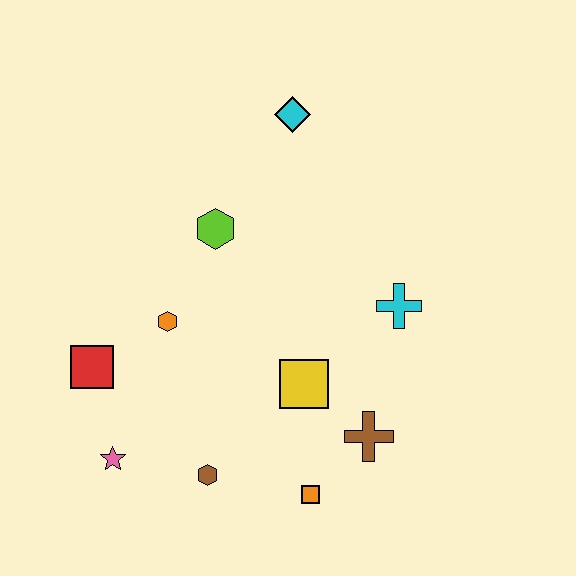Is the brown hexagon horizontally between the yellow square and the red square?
Yes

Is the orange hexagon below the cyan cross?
Yes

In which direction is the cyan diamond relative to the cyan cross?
The cyan diamond is above the cyan cross.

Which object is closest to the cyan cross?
The yellow square is closest to the cyan cross.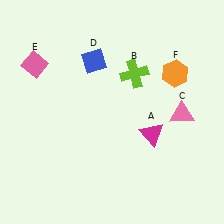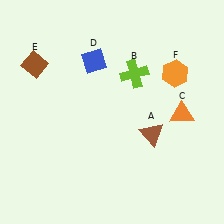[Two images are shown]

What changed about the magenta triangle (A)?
In Image 1, A is magenta. In Image 2, it changed to brown.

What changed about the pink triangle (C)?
In Image 1, C is pink. In Image 2, it changed to orange.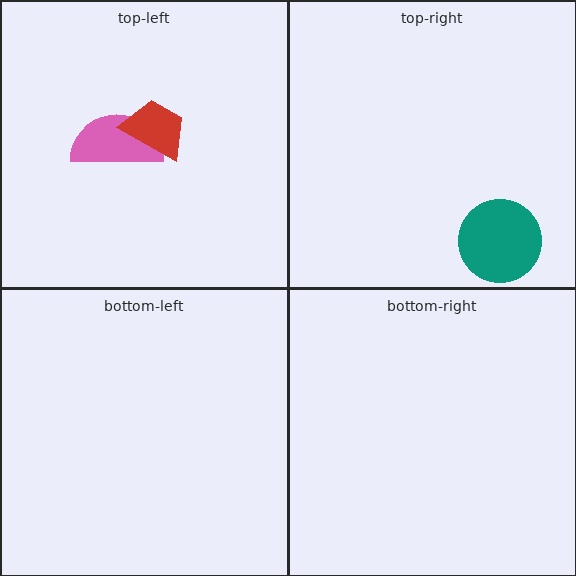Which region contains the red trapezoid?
The top-left region.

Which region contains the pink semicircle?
The top-left region.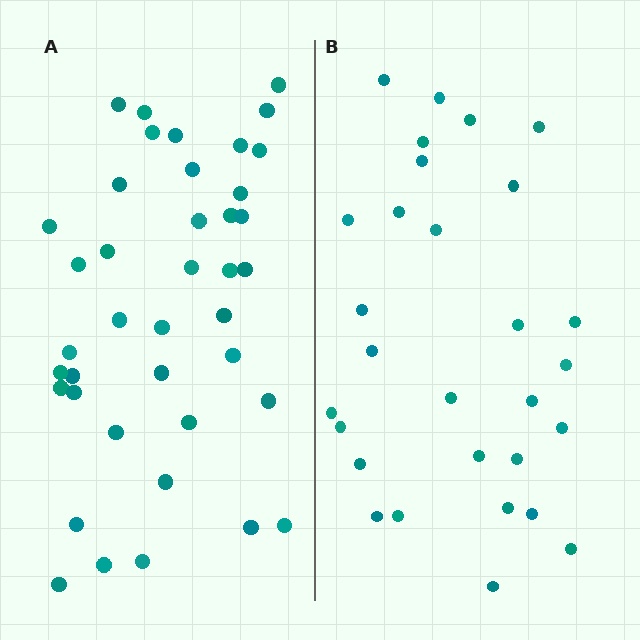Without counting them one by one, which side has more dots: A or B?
Region A (the left region) has more dots.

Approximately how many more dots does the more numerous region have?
Region A has roughly 12 or so more dots than region B.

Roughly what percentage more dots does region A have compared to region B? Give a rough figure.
About 40% more.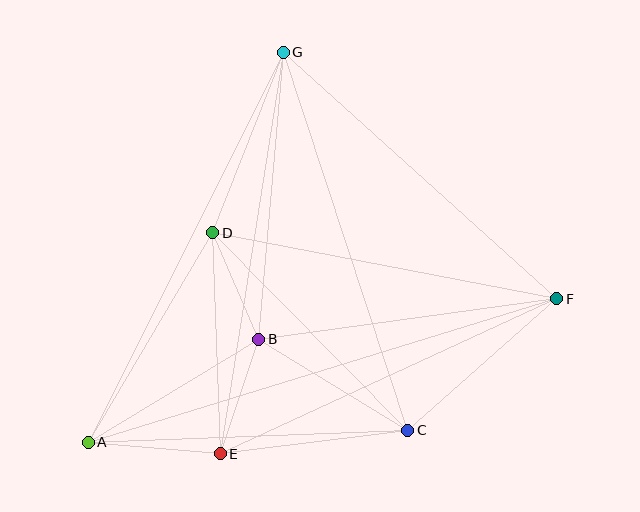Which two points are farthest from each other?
Points A and F are farthest from each other.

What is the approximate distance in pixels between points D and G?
The distance between D and G is approximately 194 pixels.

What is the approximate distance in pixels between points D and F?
The distance between D and F is approximately 351 pixels.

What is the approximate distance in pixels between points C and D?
The distance between C and D is approximately 278 pixels.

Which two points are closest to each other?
Points B and D are closest to each other.